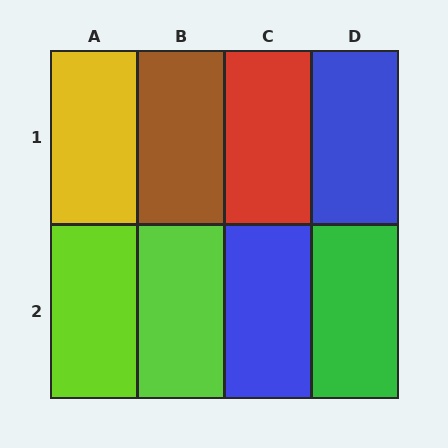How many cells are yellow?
1 cell is yellow.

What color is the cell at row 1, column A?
Yellow.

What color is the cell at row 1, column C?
Red.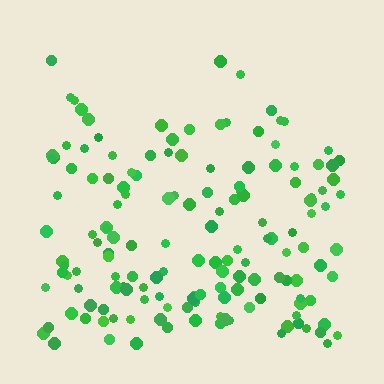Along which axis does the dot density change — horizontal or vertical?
Vertical.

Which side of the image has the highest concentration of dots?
The bottom.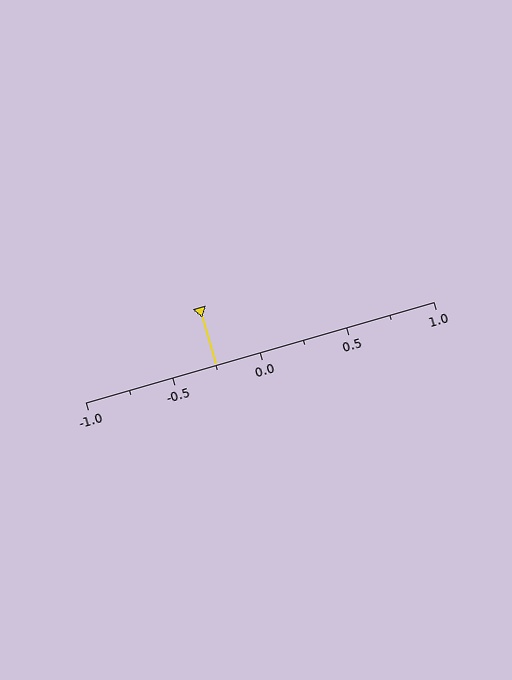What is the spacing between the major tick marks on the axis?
The major ticks are spaced 0.5 apart.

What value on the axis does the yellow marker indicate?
The marker indicates approximately -0.25.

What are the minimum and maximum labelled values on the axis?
The axis runs from -1.0 to 1.0.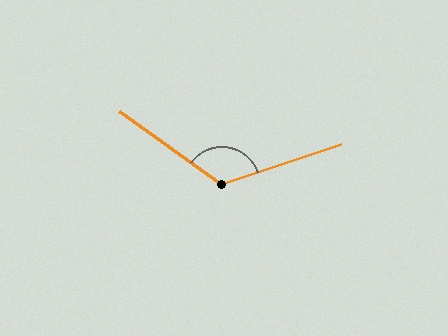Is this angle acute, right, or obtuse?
It is obtuse.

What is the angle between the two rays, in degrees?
Approximately 126 degrees.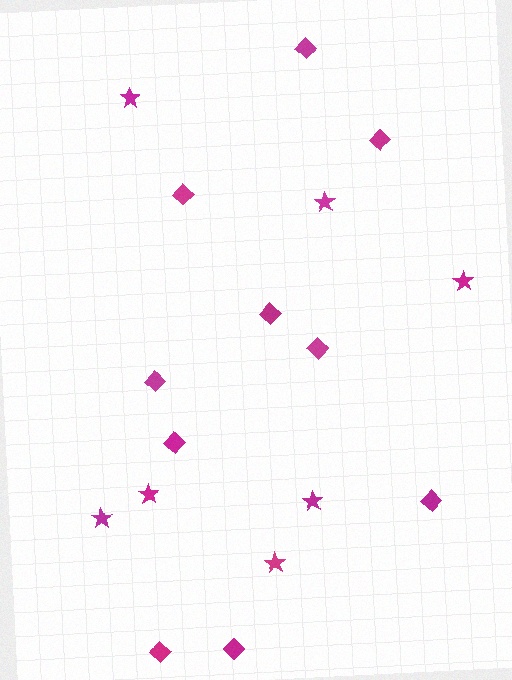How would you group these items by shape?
There are 2 groups: one group of diamonds (10) and one group of stars (7).